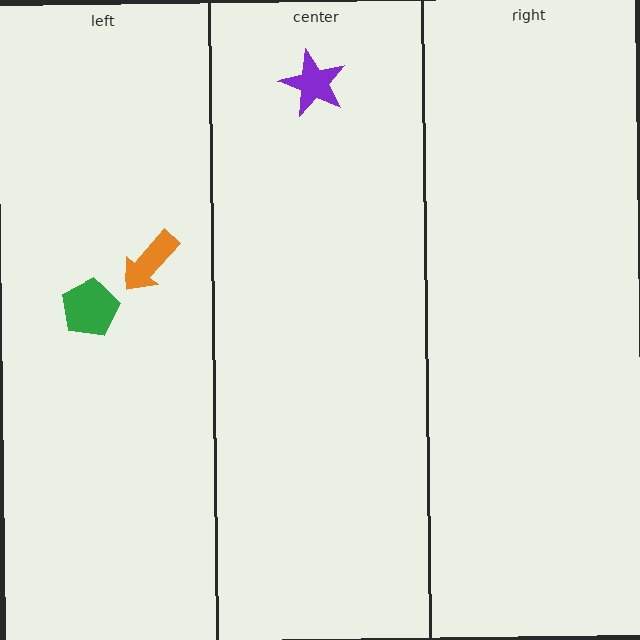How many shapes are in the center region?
1.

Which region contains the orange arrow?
The left region.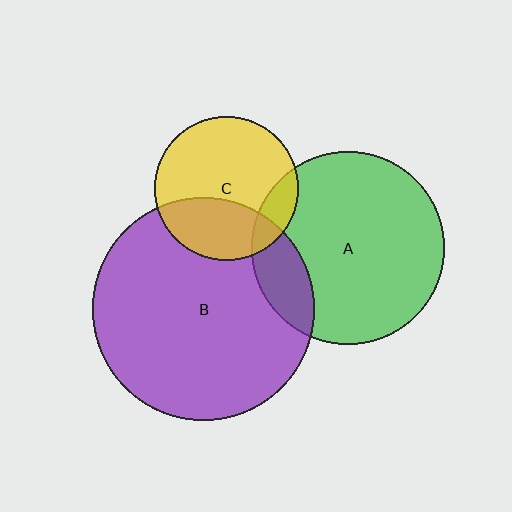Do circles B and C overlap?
Yes.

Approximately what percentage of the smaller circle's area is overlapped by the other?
Approximately 35%.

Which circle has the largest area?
Circle B (purple).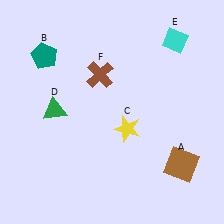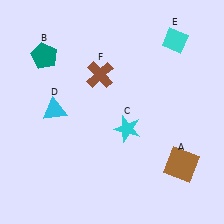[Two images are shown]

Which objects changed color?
C changed from yellow to cyan. D changed from green to cyan.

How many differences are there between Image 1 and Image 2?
There are 2 differences between the two images.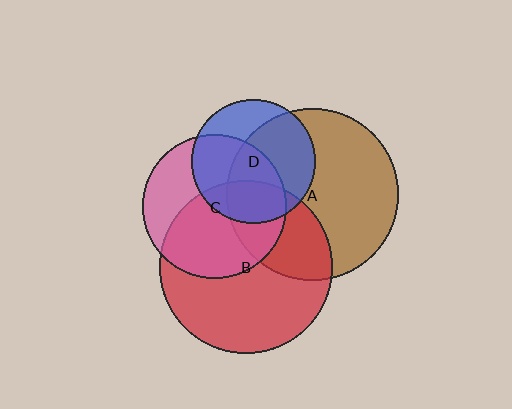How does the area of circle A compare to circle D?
Approximately 1.9 times.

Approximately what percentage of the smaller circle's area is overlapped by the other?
Approximately 30%.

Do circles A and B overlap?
Yes.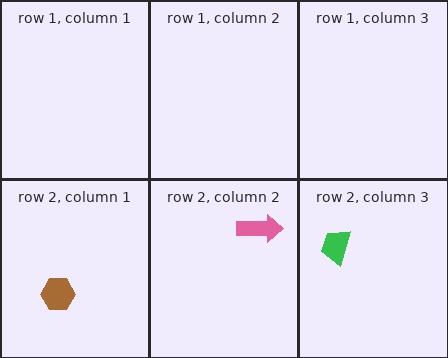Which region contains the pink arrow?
The row 2, column 2 region.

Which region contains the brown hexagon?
The row 2, column 1 region.